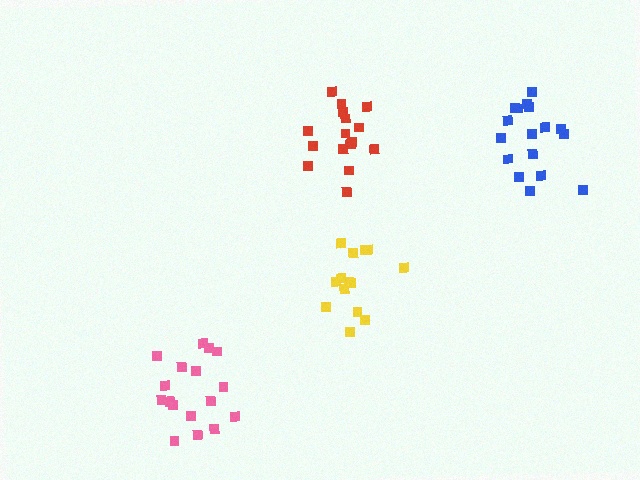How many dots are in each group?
Group 1: 14 dots, Group 2: 17 dots, Group 3: 17 dots, Group 4: 17 dots (65 total).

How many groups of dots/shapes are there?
There are 4 groups.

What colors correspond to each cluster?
The clusters are colored: yellow, blue, pink, red.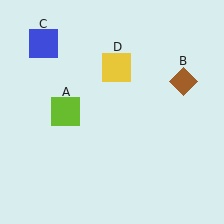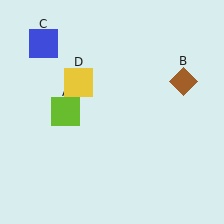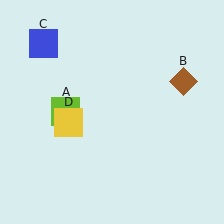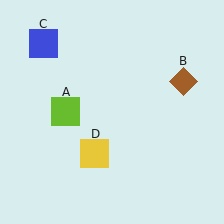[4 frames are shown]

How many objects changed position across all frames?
1 object changed position: yellow square (object D).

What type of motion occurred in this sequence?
The yellow square (object D) rotated counterclockwise around the center of the scene.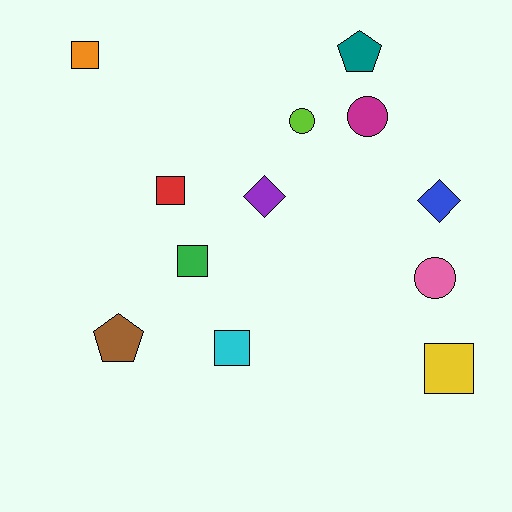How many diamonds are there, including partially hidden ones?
There are 2 diamonds.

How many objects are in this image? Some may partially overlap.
There are 12 objects.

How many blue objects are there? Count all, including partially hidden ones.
There is 1 blue object.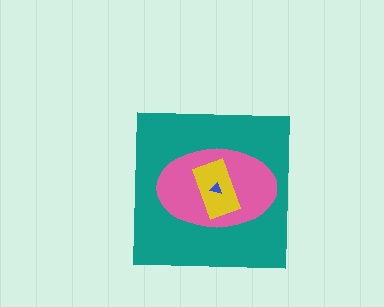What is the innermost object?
The blue triangle.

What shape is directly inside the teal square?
The pink ellipse.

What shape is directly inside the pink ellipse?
The yellow rectangle.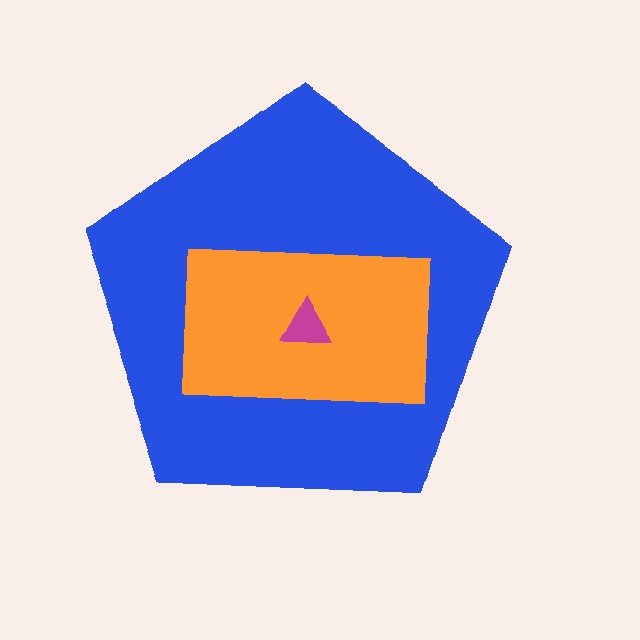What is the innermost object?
The magenta triangle.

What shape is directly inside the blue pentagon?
The orange rectangle.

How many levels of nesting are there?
3.